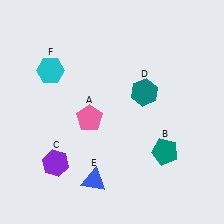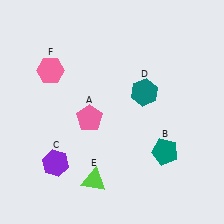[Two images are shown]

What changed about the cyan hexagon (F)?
In Image 1, F is cyan. In Image 2, it changed to pink.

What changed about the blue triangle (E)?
In Image 1, E is blue. In Image 2, it changed to lime.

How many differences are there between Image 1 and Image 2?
There are 2 differences between the two images.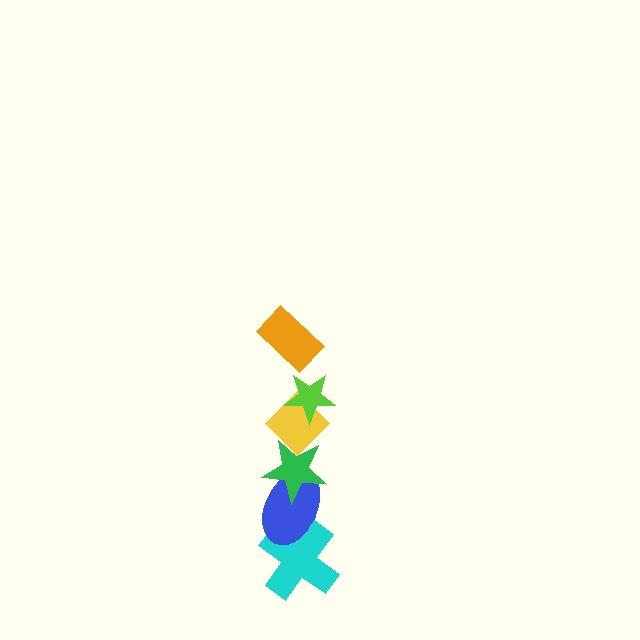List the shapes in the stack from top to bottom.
From top to bottom: the orange rectangle, the lime star, the yellow diamond, the green star, the blue ellipse, the cyan cross.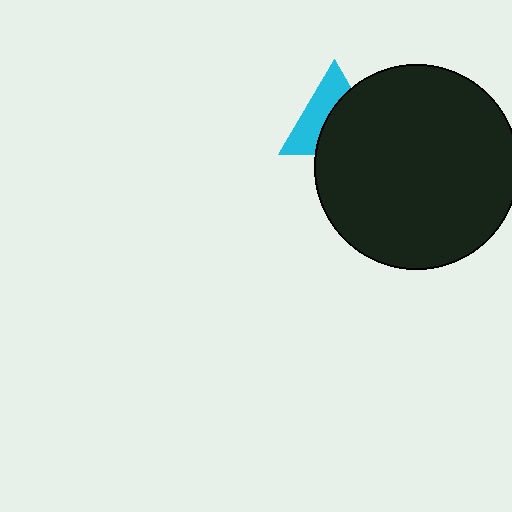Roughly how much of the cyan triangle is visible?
About half of it is visible (roughly 46%).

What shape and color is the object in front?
The object in front is a black circle.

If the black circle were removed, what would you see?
You would see the complete cyan triangle.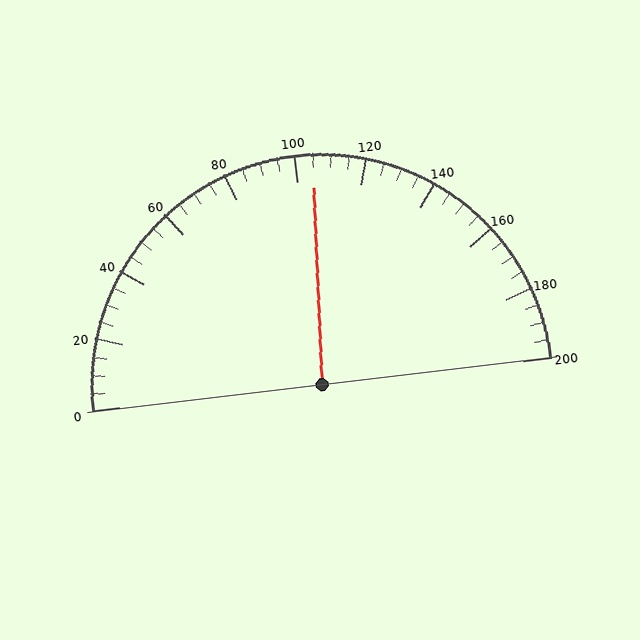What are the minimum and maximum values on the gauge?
The gauge ranges from 0 to 200.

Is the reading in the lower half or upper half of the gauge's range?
The reading is in the upper half of the range (0 to 200).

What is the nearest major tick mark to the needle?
The nearest major tick mark is 100.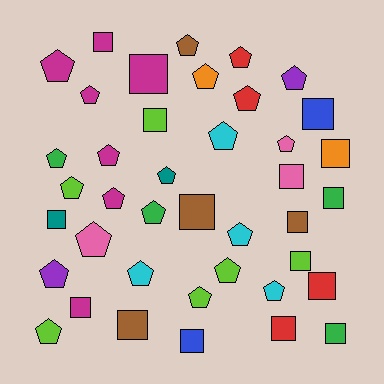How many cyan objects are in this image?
There are 4 cyan objects.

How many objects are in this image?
There are 40 objects.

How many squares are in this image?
There are 17 squares.